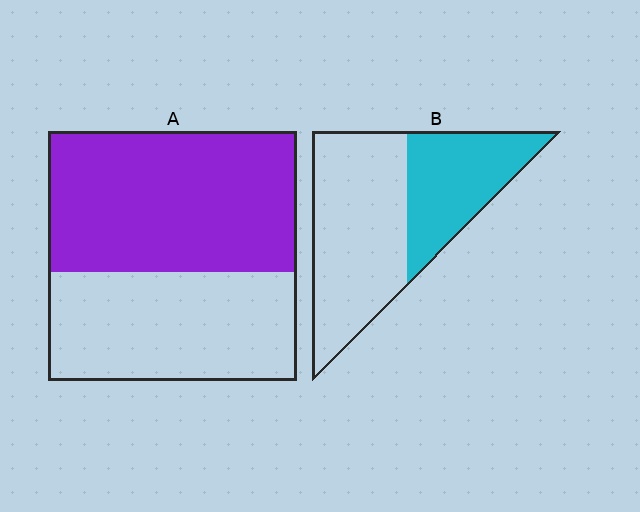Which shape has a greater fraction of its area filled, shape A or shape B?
Shape A.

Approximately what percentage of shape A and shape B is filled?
A is approximately 55% and B is approximately 40%.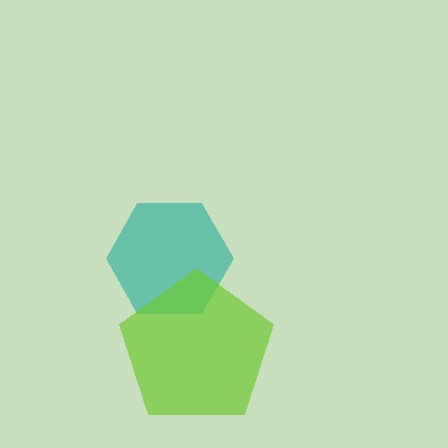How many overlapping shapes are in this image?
There are 2 overlapping shapes in the image.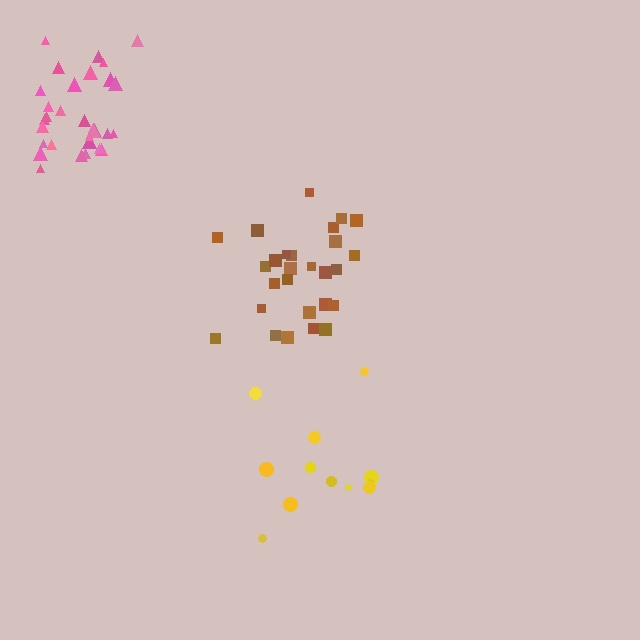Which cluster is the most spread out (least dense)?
Yellow.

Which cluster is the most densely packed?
Pink.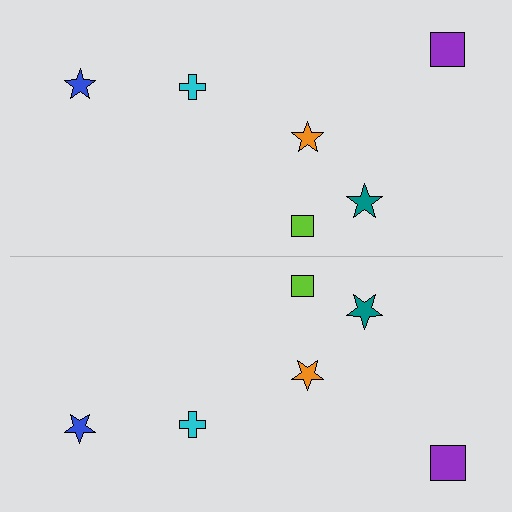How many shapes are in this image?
There are 12 shapes in this image.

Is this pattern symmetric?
Yes, this pattern has bilateral (reflection) symmetry.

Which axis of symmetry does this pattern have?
The pattern has a horizontal axis of symmetry running through the center of the image.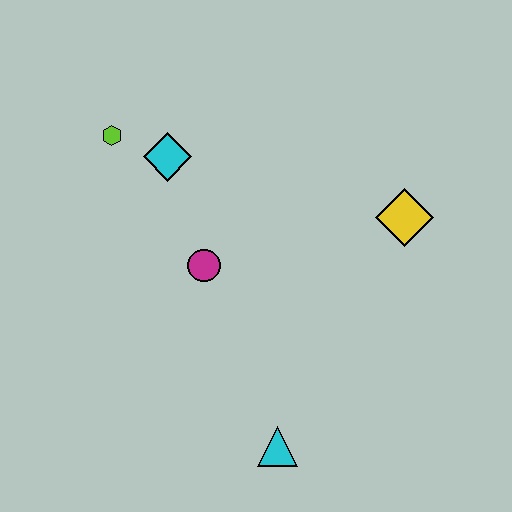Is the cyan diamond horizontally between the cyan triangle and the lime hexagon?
Yes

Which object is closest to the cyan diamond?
The lime hexagon is closest to the cyan diamond.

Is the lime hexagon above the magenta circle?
Yes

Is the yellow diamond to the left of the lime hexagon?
No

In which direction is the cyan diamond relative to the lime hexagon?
The cyan diamond is to the right of the lime hexagon.